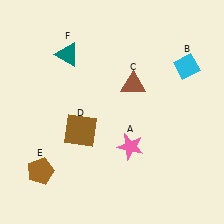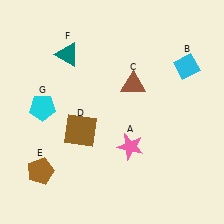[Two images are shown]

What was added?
A cyan pentagon (G) was added in Image 2.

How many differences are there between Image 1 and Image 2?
There is 1 difference between the two images.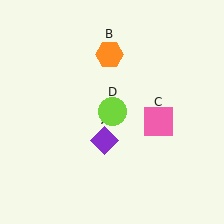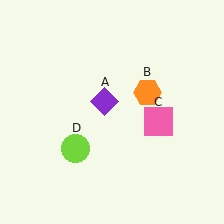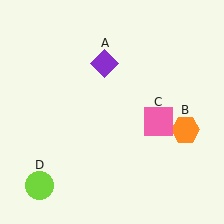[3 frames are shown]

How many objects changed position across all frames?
3 objects changed position: purple diamond (object A), orange hexagon (object B), lime circle (object D).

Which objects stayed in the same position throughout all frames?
Pink square (object C) remained stationary.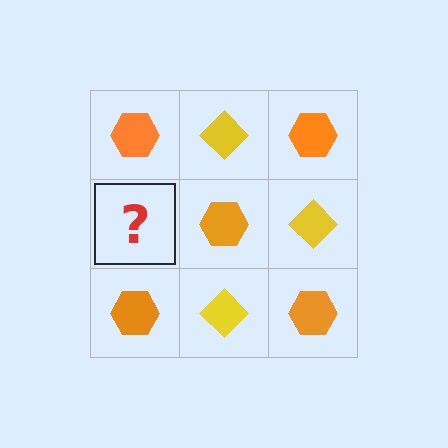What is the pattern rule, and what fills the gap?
The rule is that it alternates orange hexagon and yellow diamond in a checkerboard pattern. The gap should be filled with a yellow diamond.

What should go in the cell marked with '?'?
The missing cell should contain a yellow diamond.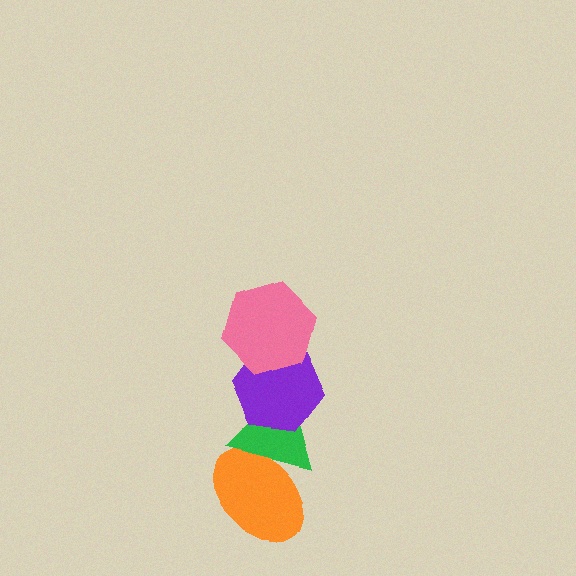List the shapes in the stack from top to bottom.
From top to bottom: the pink hexagon, the purple hexagon, the green triangle, the orange ellipse.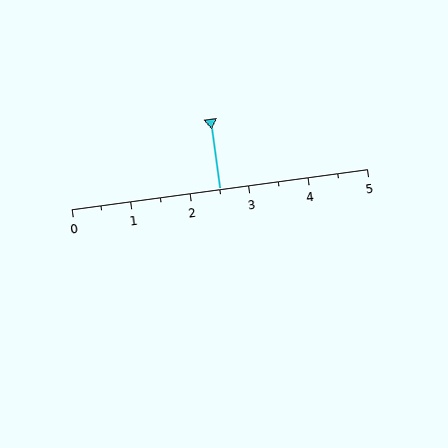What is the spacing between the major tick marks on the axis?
The major ticks are spaced 1 apart.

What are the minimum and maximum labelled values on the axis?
The axis runs from 0 to 5.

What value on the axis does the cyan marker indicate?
The marker indicates approximately 2.5.